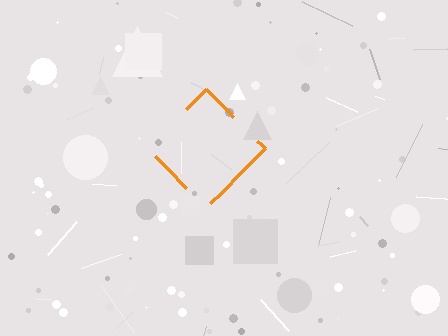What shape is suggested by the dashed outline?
The dashed outline suggests a diamond.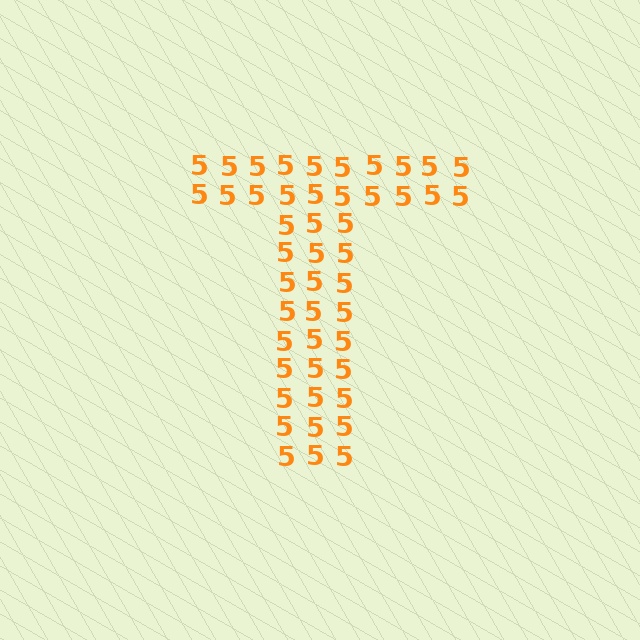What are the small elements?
The small elements are digit 5's.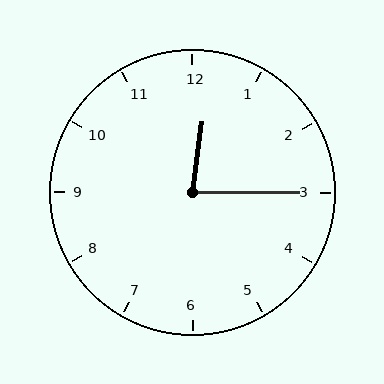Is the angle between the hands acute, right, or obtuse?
It is acute.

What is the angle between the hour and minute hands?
Approximately 82 degrees.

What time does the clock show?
12:15.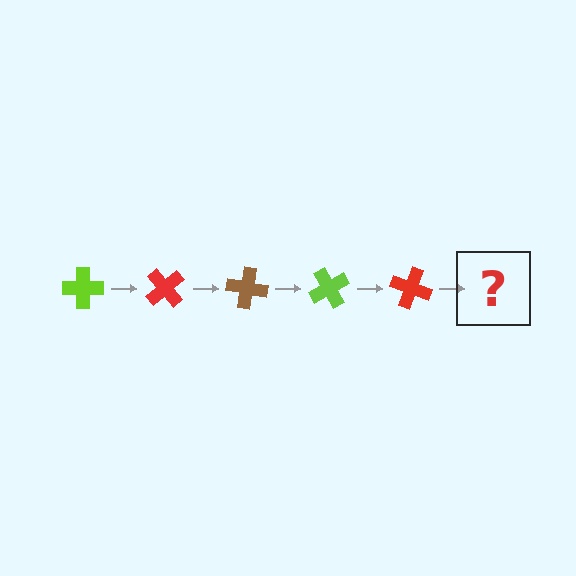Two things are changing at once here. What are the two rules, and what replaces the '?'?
The two rules are that it rotates 50 degrees each step and the color cycles through lime, red, and brown. The '?' should be a brown cross, rotated 250 degrees from the start.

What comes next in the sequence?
The next element should be a brown cross, rotated 250 degrees from the start.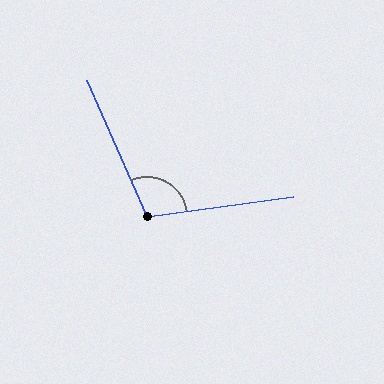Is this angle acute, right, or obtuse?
It is obtuse.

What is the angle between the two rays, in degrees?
Approximately 106 degrees.